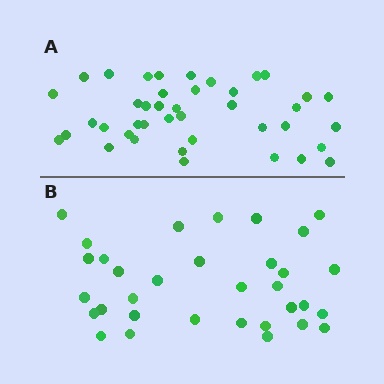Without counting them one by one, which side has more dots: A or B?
Region A (the top region) has more dots.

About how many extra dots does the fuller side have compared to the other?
Region A has roughly 8 or so more dots than region B.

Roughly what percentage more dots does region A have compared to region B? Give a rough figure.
About 25% more.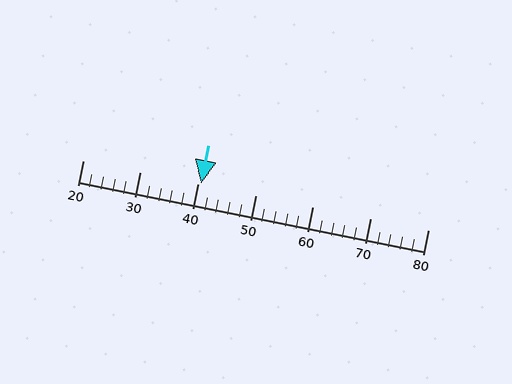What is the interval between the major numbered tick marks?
The major tick marks are spaced 10 units apart.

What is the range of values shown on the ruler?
The ruler shows values from 20 to 80.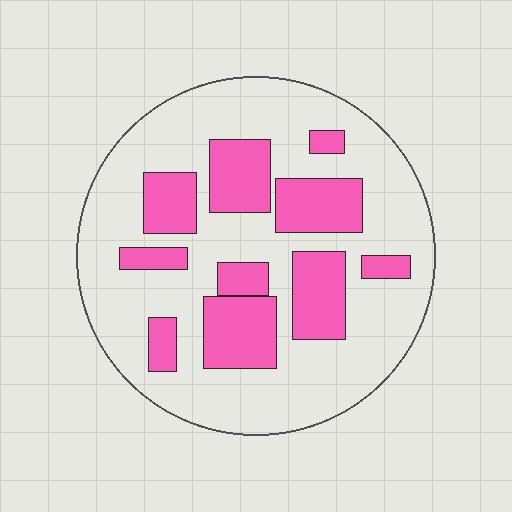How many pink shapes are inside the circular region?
10.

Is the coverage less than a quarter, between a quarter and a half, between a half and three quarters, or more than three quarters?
Between a quarter and a half.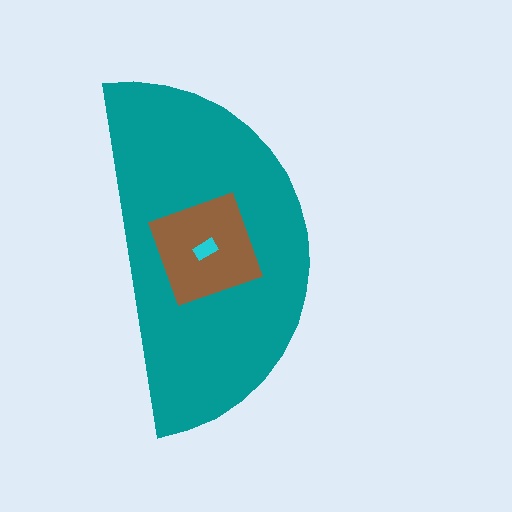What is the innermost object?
The cyan rectangle.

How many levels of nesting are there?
3.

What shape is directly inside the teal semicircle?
The brown square.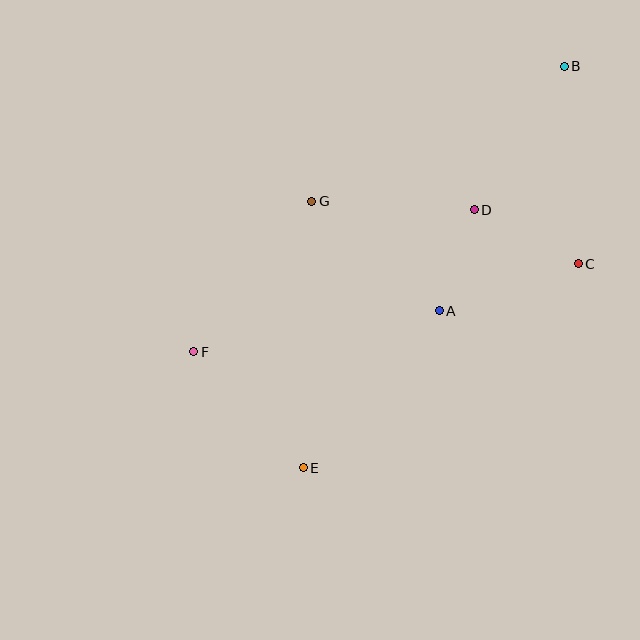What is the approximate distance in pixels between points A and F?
The distance between A and F is approximately 249 pixels.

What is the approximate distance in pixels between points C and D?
The distance between C and D is approximately 117 pixels.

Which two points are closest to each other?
Points A and D are closest to each other.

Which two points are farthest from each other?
Points B and E are farthest from each other.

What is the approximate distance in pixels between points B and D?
The distance between B and D is approximately 170 pixels.